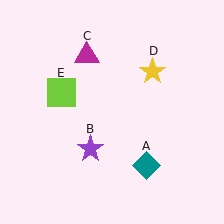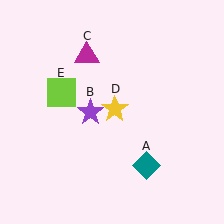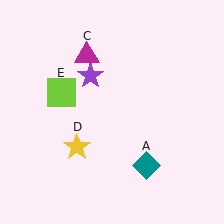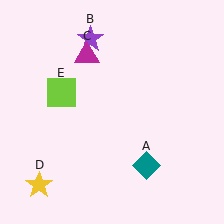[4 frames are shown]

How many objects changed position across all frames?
2 objects changed position: purple star (object B), yellow star (object D).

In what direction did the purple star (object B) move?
The purple star (object B) moved up.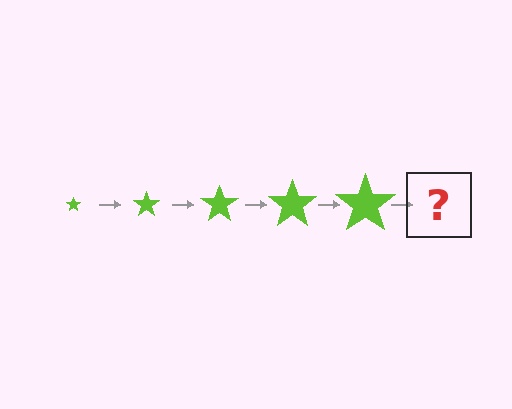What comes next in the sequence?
The next element should be a lime star, larger than the previous one.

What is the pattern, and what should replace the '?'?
The pattern is that the star gets progressively larger each step. The '?' should be a lime star, larger than the previous one.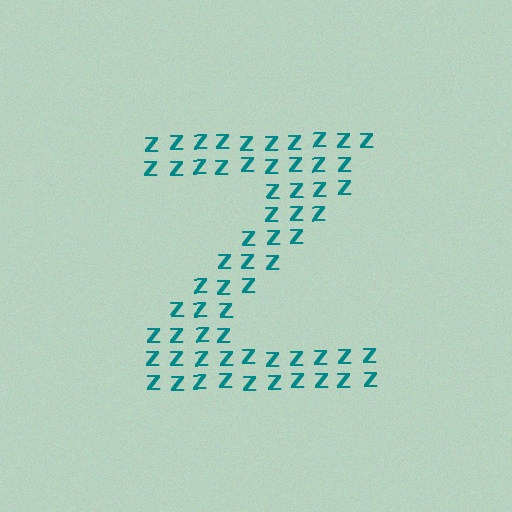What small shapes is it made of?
It is made of small letter Z's.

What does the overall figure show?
The overall figure shows the letter Z.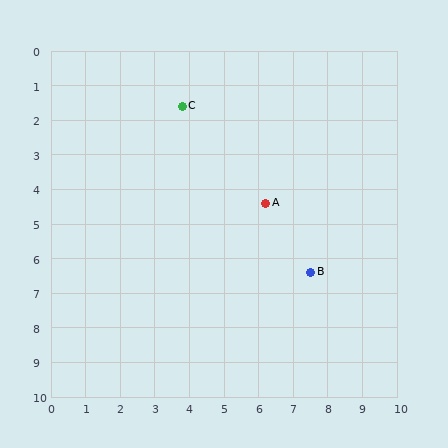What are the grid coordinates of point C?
Point C is at approximately (3.8, 1.6).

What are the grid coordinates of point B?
Point B is at approximately (7.5, 6.4).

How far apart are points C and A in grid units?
Points C and A are about 3.7 grid units apart.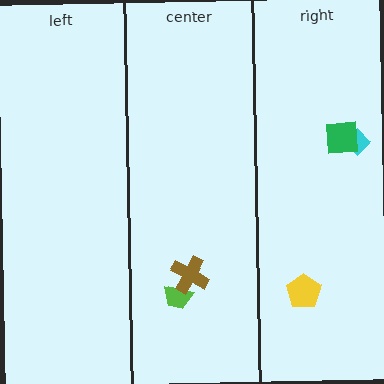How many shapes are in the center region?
2.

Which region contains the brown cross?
The center region.